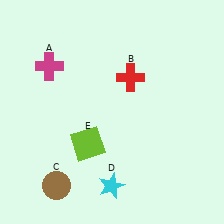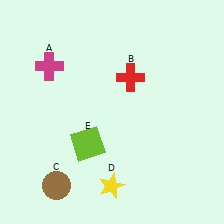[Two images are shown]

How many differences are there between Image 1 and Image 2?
There is 1 difference between the two images.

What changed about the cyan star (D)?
In Image 1, D is cyan. In Image 2, it changed to yellow.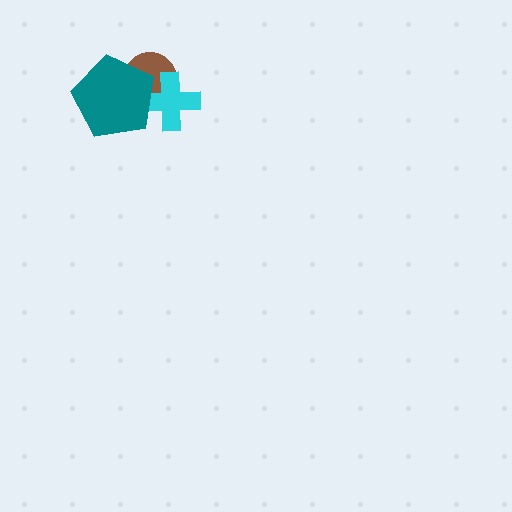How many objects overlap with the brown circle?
2 objects overlap with the brown circle.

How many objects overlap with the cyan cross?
2 objects overlap with the cyan cross.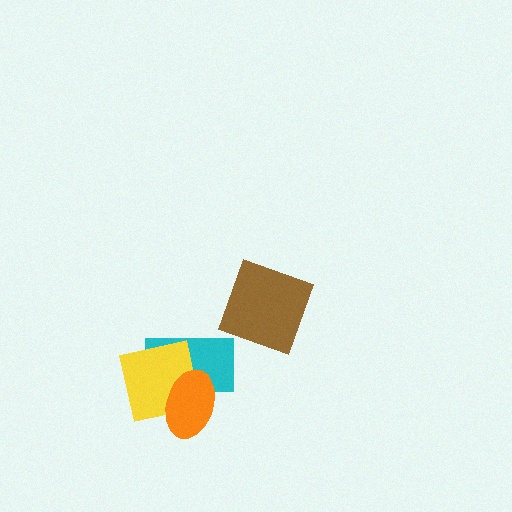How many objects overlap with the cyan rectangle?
2 objects overlap with the cyan rectangle.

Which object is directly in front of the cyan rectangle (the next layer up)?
The yellow square is directly in front of the cyan rectangle.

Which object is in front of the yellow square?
The orange ellipse is in front of the yellow square.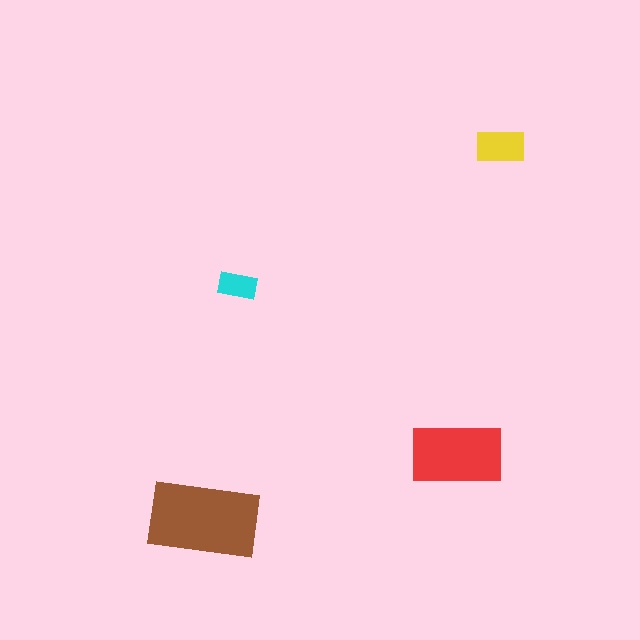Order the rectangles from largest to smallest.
the brown one, the red one, the yellow one, the cyan one.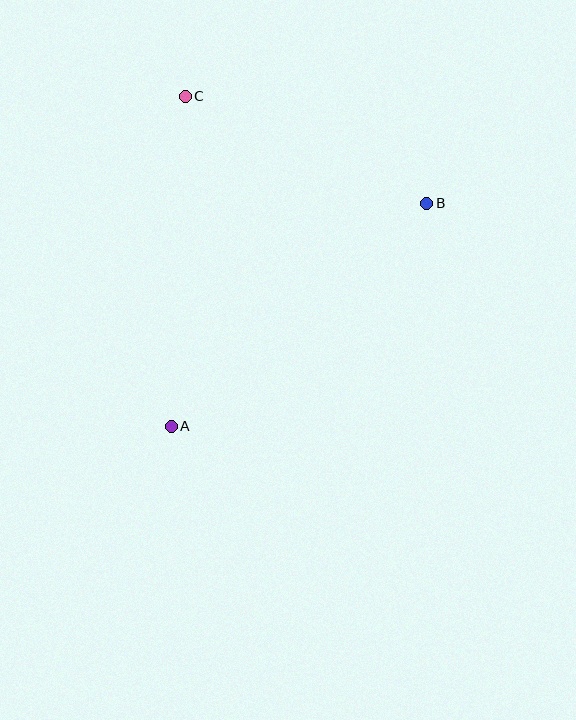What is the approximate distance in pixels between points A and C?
The distance between A and C is approximately 330 pixels.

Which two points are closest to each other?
Points B and C are closest to each other.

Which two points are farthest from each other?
Points A and B are farthest from each other.